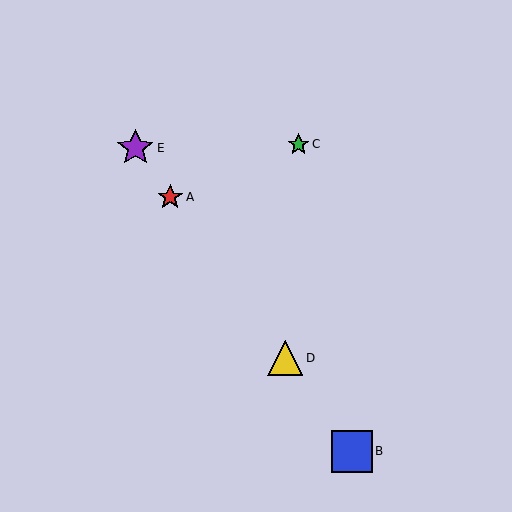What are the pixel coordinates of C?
Object C is at (298, 144).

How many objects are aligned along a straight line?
4 objects (A, B, D, E) are aligned along a straight line.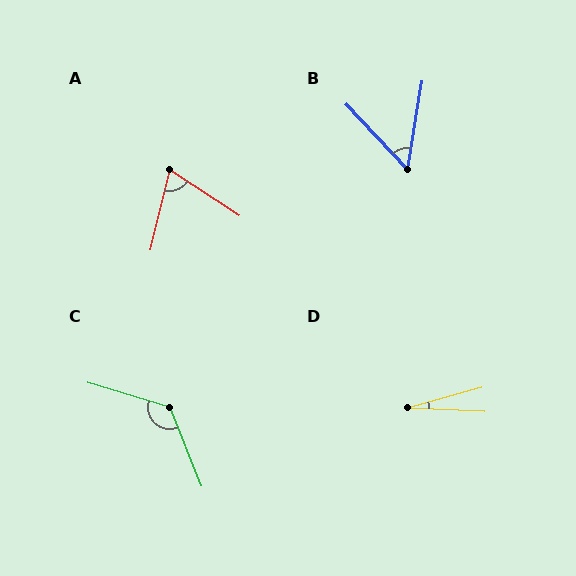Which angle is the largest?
C, at approximately 129 degrees.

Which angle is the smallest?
D, at approximately 18 degrees.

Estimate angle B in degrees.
Approximately 53 degrees.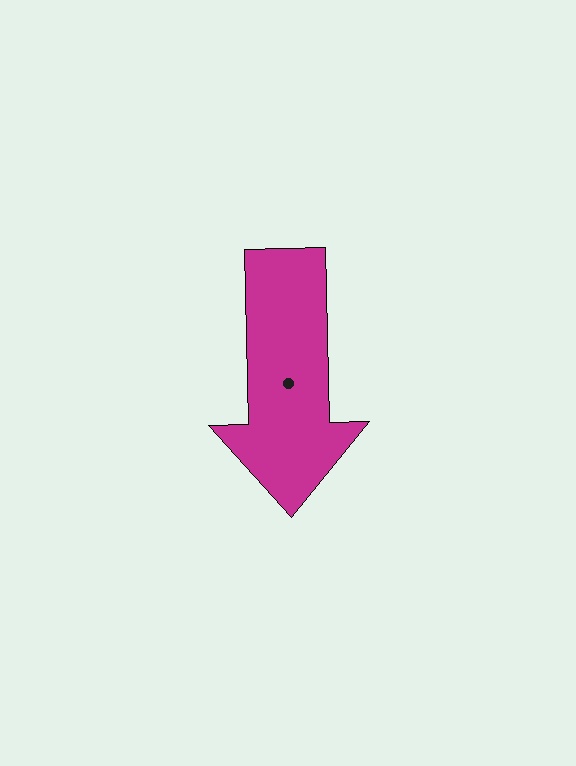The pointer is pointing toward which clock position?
Roughly 6 o'clock.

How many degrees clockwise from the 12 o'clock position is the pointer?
Approximately 179 degrees.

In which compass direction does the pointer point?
South.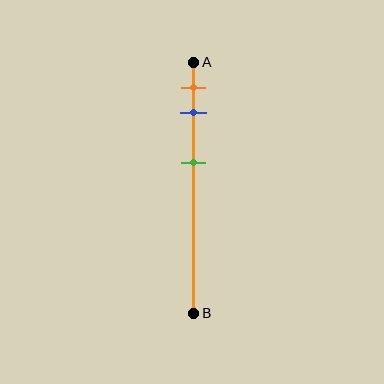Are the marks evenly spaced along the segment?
No, the marks are not evenly spaced.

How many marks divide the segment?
There are 3 marks dividing the segment.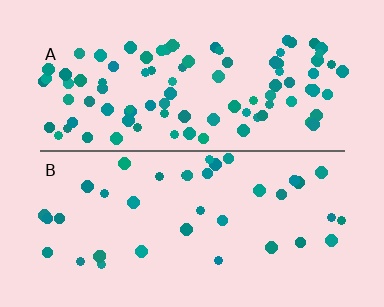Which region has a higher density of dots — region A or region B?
A (the top).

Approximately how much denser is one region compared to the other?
Approximately 2.5× — region A over region B.